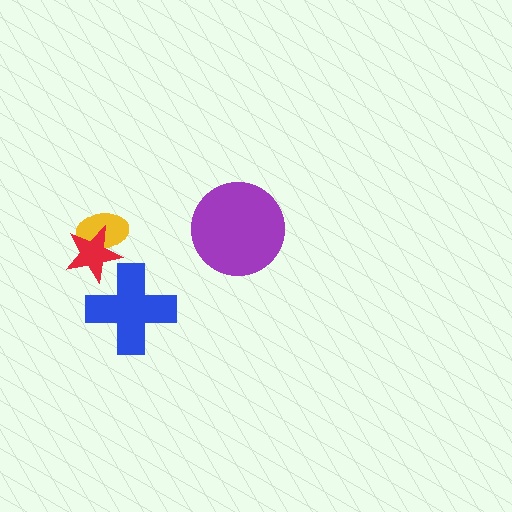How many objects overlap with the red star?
2 objects overlap with the red star.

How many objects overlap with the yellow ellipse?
1 object overlaps with the yellow ellipse.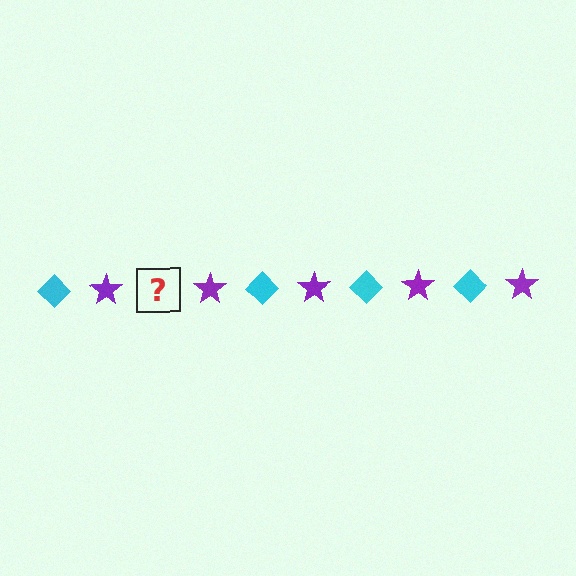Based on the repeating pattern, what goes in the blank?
The blank should be a cyan diamond.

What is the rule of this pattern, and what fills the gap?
The rule is that the pattern alternates between cyan diamond and purple star. The gap should be filled with a cyan diamond.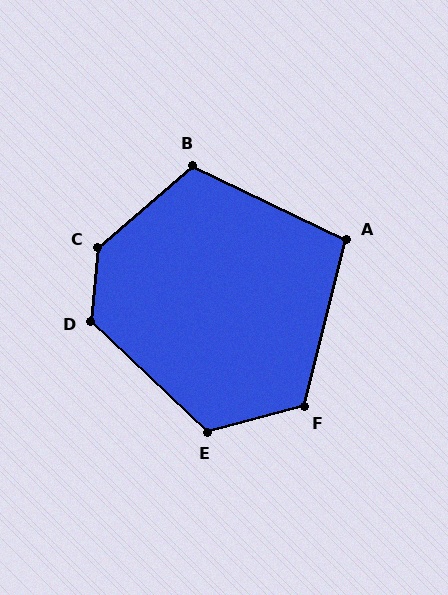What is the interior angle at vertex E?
Approximately 122 degrees (obtuse).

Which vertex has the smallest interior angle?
A, at approximately 101 degrees.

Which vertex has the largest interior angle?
C, at approximately 137 degrees.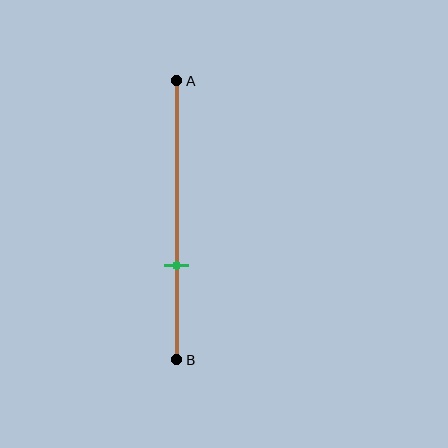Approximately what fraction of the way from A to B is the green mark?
The green mark is approximately 65% of the way from A to B.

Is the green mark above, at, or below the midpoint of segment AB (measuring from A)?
The green mark is below the midpoint of segment AB.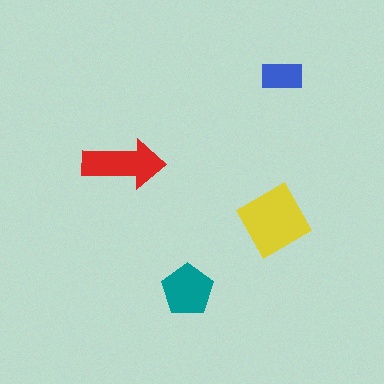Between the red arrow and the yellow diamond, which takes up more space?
The yellow diamond.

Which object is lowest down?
The teal pentagon is bottommost.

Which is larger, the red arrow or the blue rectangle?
The red arrow.